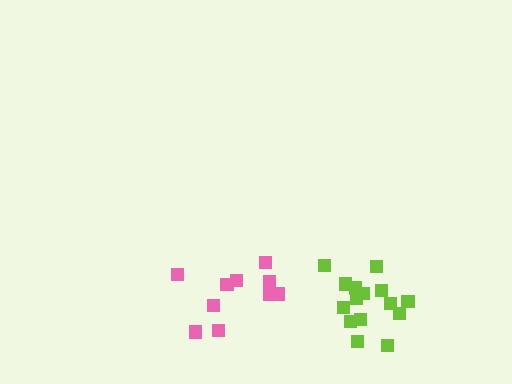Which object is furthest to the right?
The lime cluster is rightmost.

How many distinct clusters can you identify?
There are 2 distinct clusters.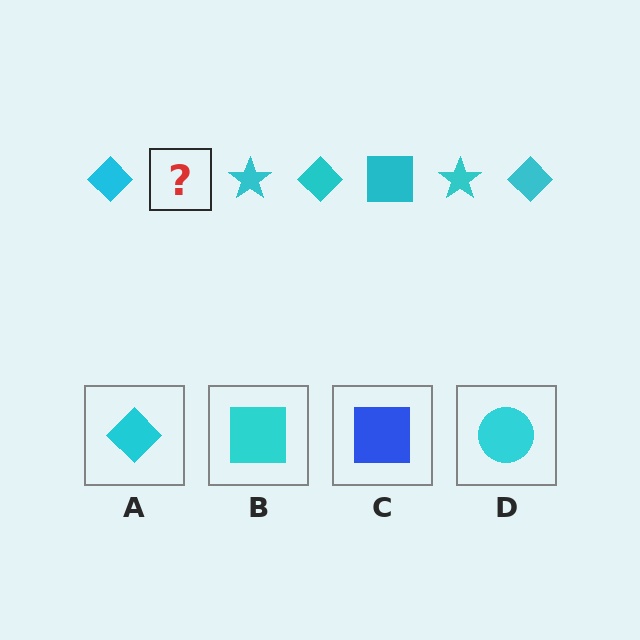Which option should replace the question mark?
Option B.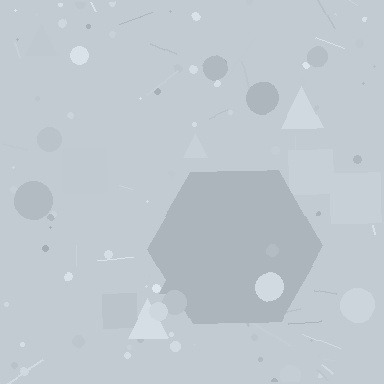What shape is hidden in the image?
A hexagon is hidden in the image.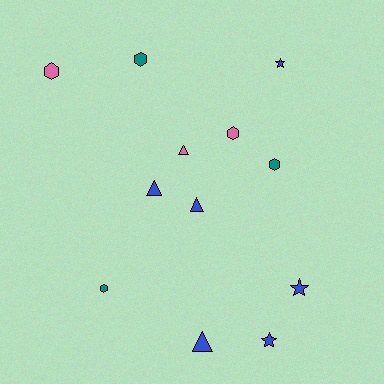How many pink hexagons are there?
There are 2 pink hexagons.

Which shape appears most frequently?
Hexagon, with 5 objects.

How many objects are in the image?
There are 12 objects.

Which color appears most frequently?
Blue, with 6 objects.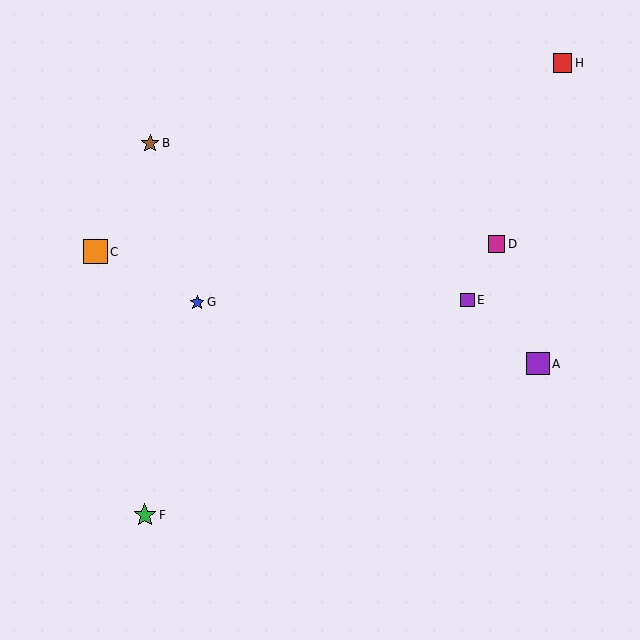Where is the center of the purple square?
The center of the purple square is at (538, 364).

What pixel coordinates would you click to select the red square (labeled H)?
Click at (563, 63) to select the red square H.